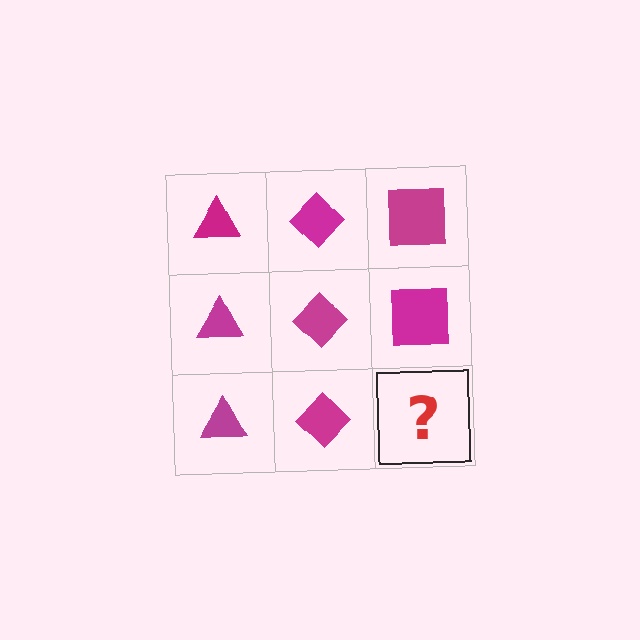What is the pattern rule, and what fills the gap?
The rule is that each column has a consistent shape. The gap should be filled with a magenta square.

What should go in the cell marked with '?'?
The missing cell should contain a magenta square.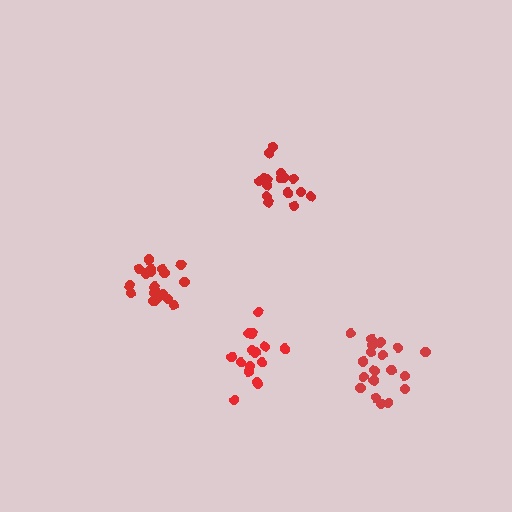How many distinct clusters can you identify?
There are 4 distinct clusters.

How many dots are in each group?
Group 1: 21 dots, Group 2: 15 dots, Group 3: 21 dots, Group 4: 16 dots (73 total).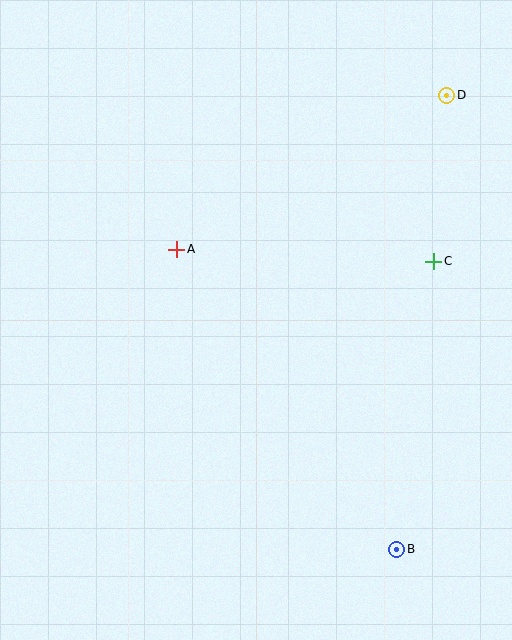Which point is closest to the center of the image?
Point A at (177, 249) is closest to the center.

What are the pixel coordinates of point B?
Point B is at (397, 549).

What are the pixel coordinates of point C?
Point C is at (434, 261).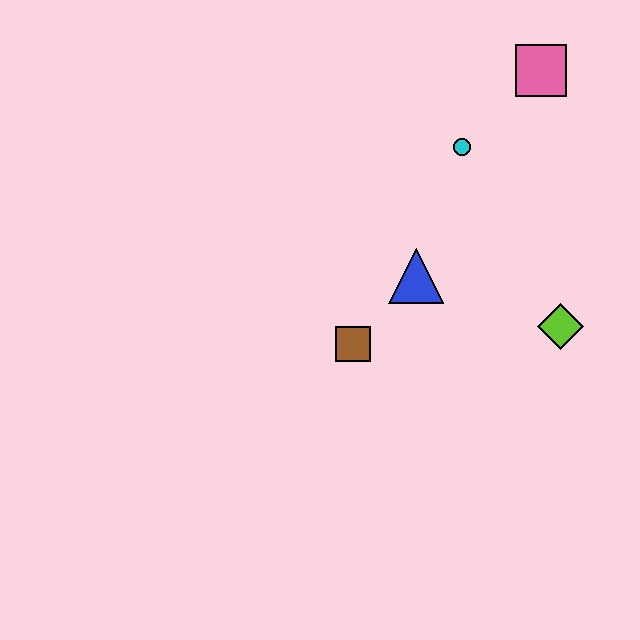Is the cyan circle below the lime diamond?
No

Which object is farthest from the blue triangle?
The pink square is farthest from the blue triangle.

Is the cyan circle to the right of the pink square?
No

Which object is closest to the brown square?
The blue triangle is closest to the brown square.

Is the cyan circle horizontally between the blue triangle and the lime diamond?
Yes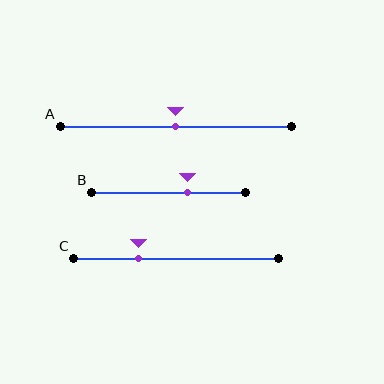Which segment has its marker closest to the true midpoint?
Segment A has its marker closest to the true midpoint.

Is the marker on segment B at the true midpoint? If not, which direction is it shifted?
No, the marker on segment B is shifted to the right by about 12% of the segment length.